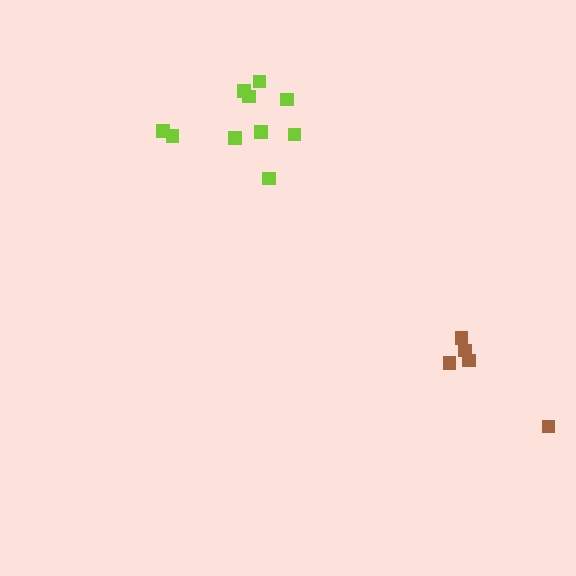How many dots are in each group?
Group 1: 10 dots, Group 2: 5 dots (15 total).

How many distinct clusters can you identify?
There are 2 distinct clusters.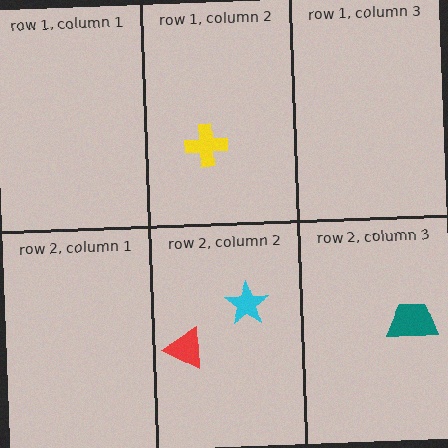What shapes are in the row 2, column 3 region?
The teal trapezoid.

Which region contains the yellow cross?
The row 1, column 2 region.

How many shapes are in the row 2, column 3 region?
1.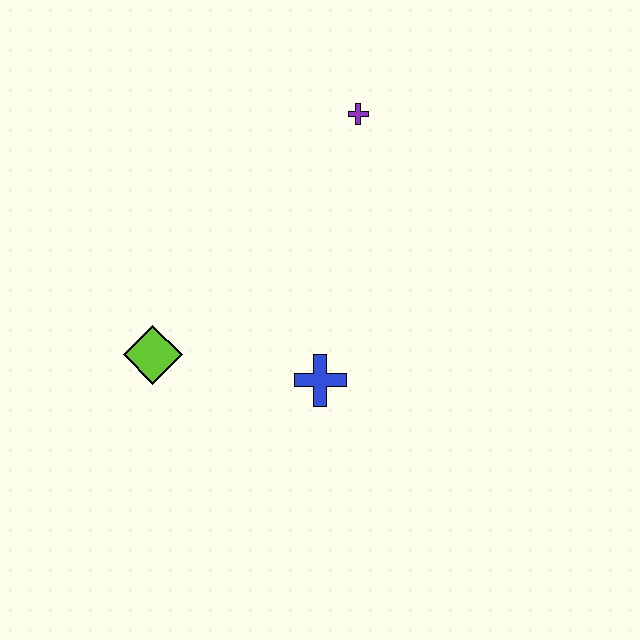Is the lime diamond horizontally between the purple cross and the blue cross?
No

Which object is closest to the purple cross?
The blue cross is closest to the purple cross.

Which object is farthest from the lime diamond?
The purple cross is farthest from the lime diamond.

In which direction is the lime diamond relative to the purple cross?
The lime diamond is below the purple cross.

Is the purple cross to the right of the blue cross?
Yes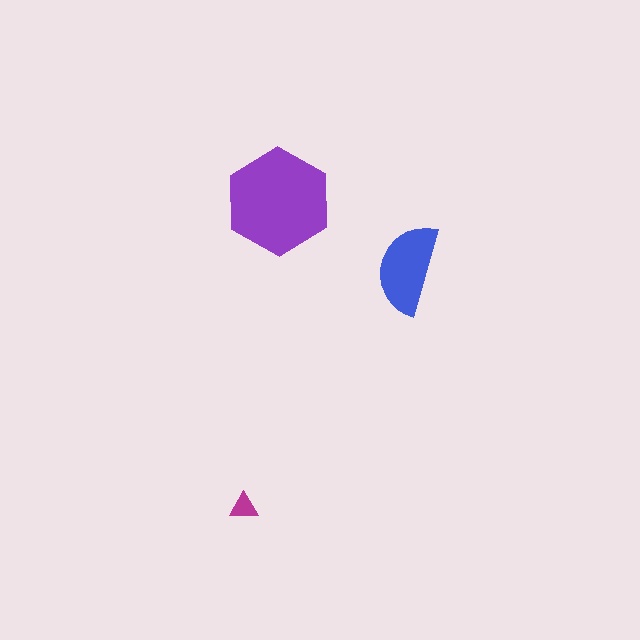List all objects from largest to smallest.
The purple hexagon, the blue semicircle, the magenta triangle.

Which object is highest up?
The purple hexagon is topmost.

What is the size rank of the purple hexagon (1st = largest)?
1st.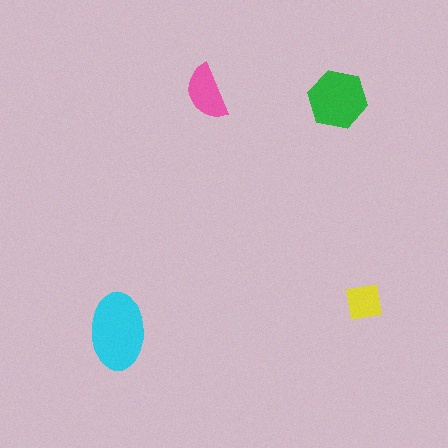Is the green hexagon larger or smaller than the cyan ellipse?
Smaller.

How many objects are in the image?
There are 4 objects in the image.